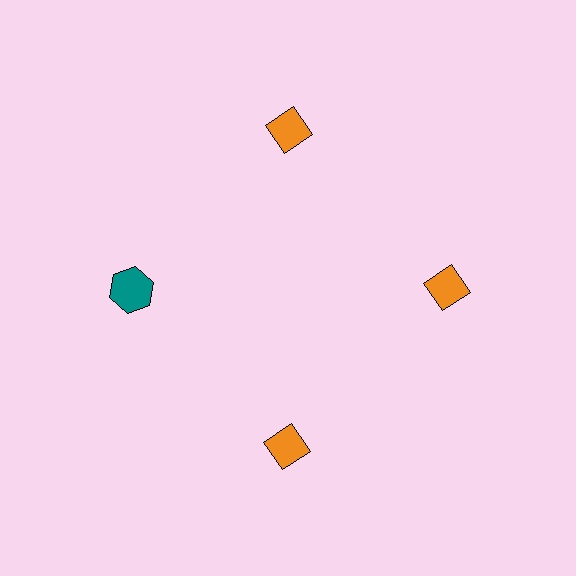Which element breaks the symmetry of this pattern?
The teal hexagon at roughly the 9 o'clock position breaks the symmetry. All other shapes are orange diamonds.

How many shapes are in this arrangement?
There are 4 shapes arranged in a ring pattern.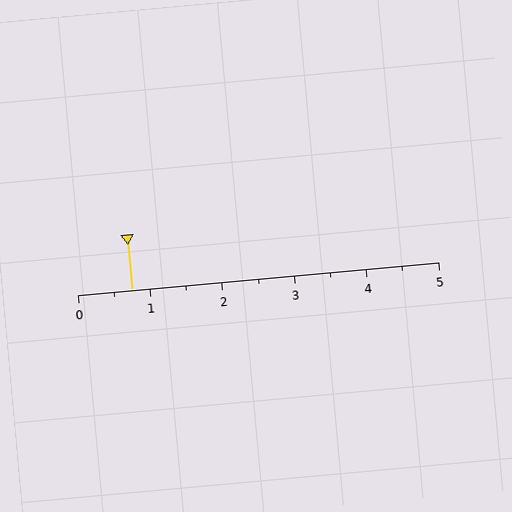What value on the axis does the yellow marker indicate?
The marker indicates approximately 0.8.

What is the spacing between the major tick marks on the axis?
The major ticks are spaced 1 apart.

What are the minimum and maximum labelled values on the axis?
The axis runs from 0 to 5.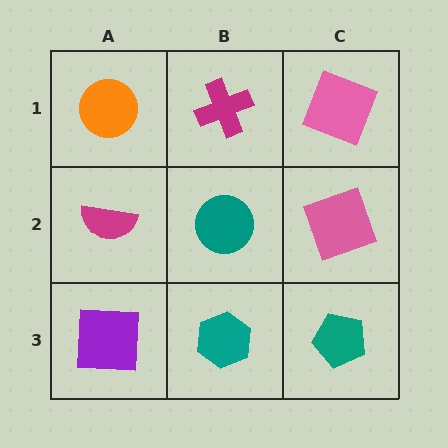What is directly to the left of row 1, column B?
An orange circle.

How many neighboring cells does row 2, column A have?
3.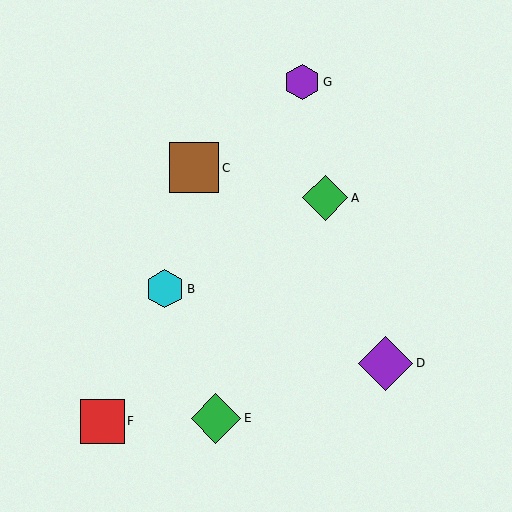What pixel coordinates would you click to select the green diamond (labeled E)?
Click at (216, 418) to select the green diamond E.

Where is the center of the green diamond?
The center of the green diamond is at (325, 198).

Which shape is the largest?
The purple diamond (labeled D) is the largest.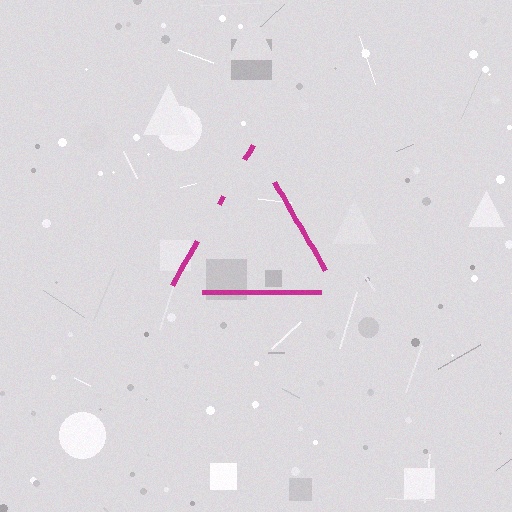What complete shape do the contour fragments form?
The contour fragments form a triangle.